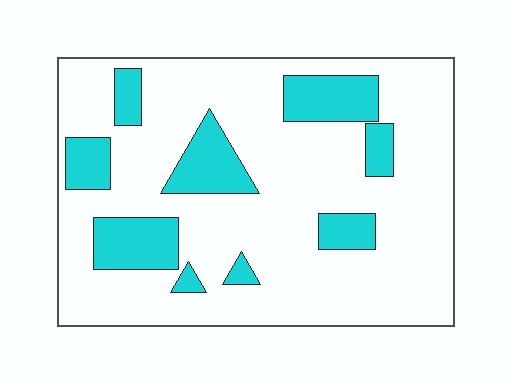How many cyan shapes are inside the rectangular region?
9.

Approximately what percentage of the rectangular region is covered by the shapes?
Approximately 20%.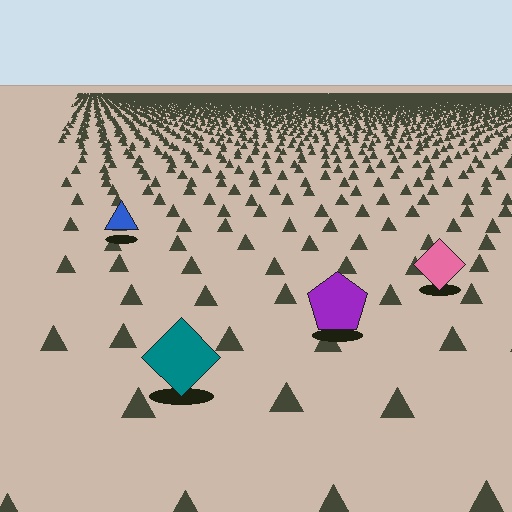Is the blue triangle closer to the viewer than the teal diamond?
No. The teal diamond is closer — you can tell from the texture gradient: the ground texture is coarser near it.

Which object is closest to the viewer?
The teal diamond is closest. The texture marks near it are larger and more spread out.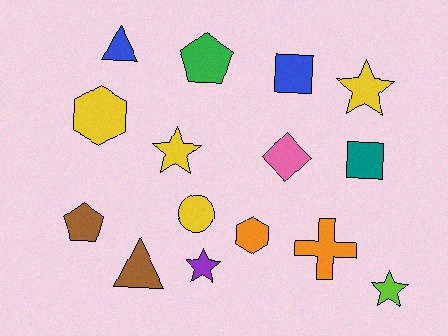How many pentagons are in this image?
There are 2 pentagons.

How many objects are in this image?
There are 15 objects.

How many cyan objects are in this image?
There are no cyan objects.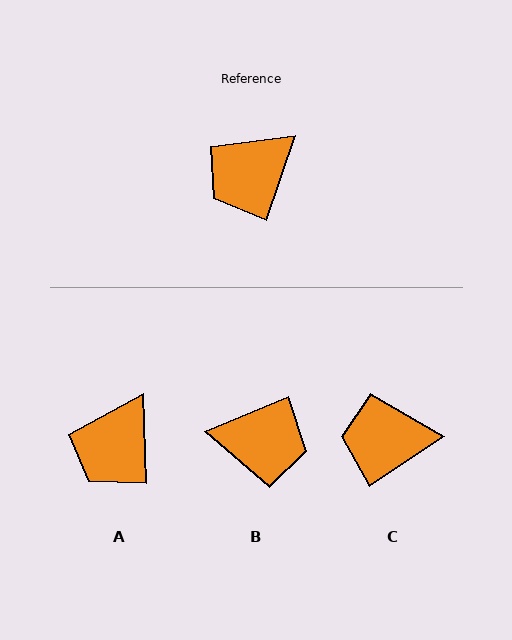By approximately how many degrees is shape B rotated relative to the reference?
Approximately 131 degrees counter-clockwise.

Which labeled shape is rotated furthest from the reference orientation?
B, about 131 degrees away.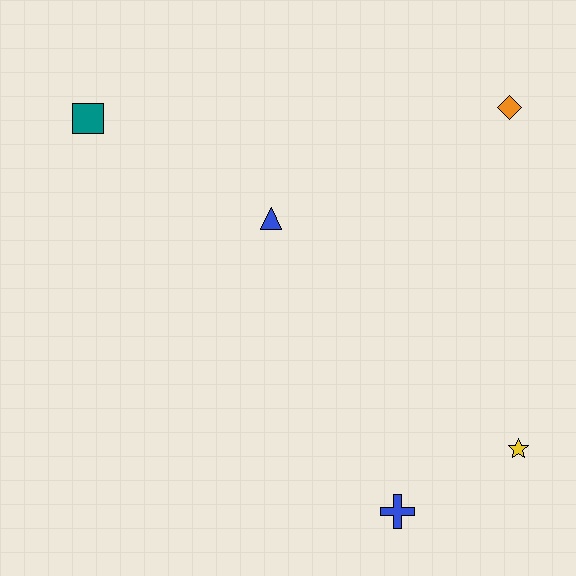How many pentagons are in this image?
There are no pentagons.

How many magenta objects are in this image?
There are no magenta objects.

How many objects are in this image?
There are 5 objects.